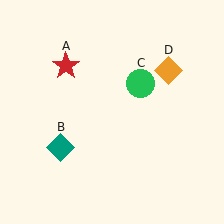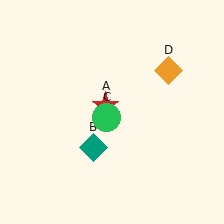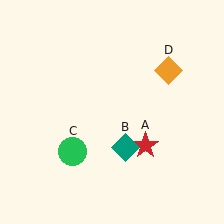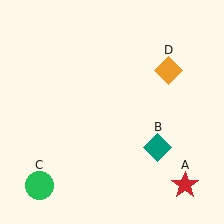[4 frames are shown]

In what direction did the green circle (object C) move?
The green circle (object C) moved down and to the left.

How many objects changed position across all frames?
3 objects changed position: red star (object A), teal diamond (object B), green circle (object C).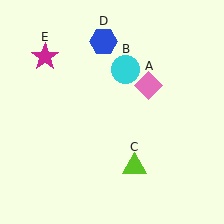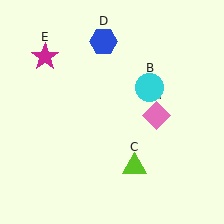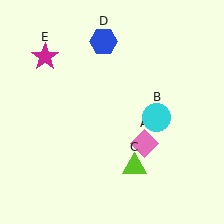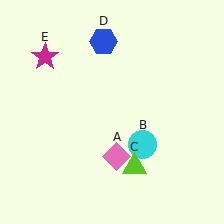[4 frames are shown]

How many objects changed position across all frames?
2 objects changed position: pink diamond (object A), cyan circle (object B).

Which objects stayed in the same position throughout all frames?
Lime triangle (object C) and blue hexagon (object D) and magenta star (object E) remained stationary.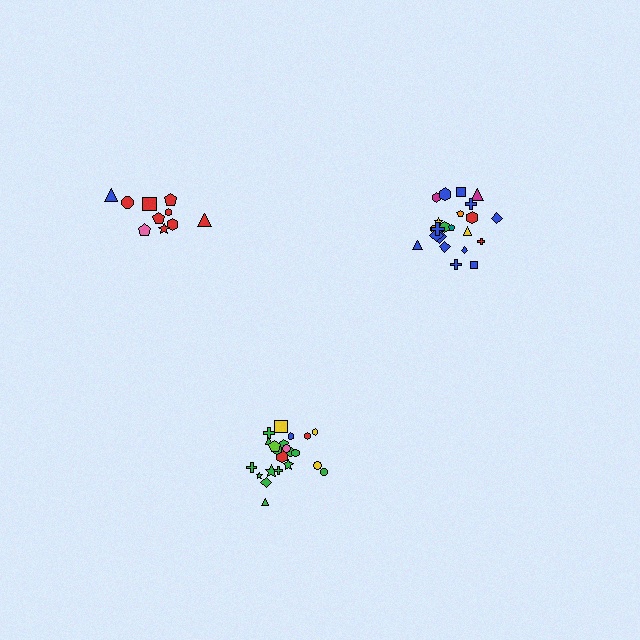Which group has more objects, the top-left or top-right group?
The top-right group.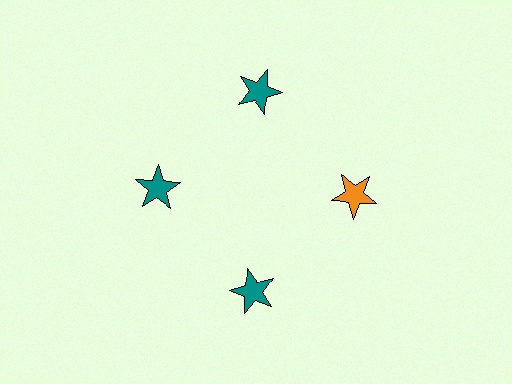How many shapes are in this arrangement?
There are 4 shapes arranged in a ring pattern.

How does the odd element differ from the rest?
It has a different color: orange instead of teal.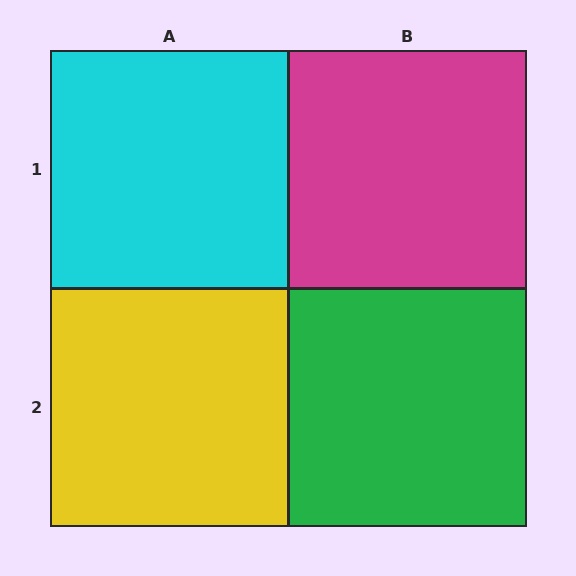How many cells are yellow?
1 cell is yellow.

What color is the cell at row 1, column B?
Magenta.